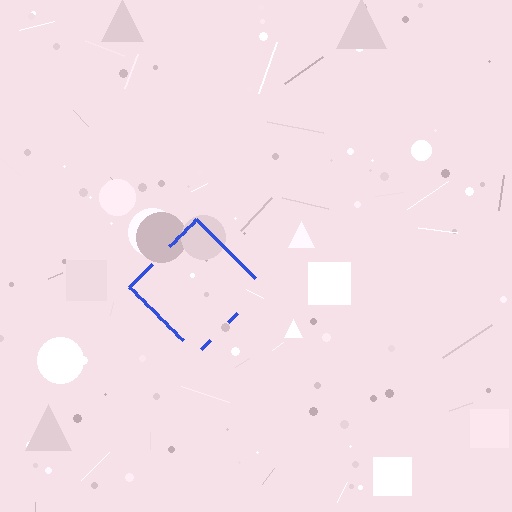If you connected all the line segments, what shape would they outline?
They would outline a diamond.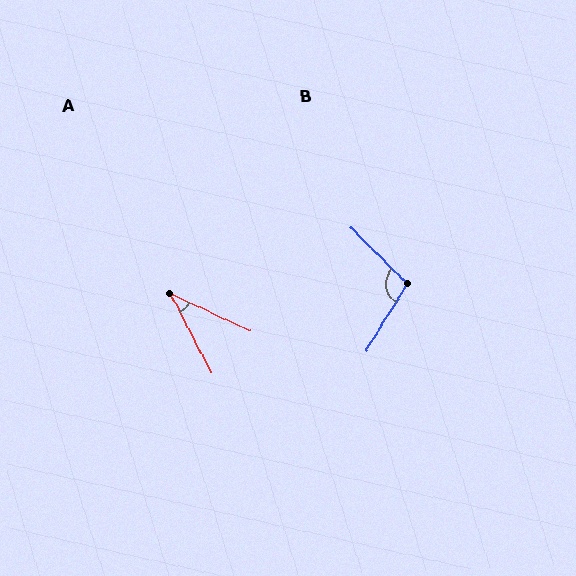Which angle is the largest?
B, at approximately 103 degrees.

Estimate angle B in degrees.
Approximately 103 degrees.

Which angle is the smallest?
A, at approximately 38 degrees.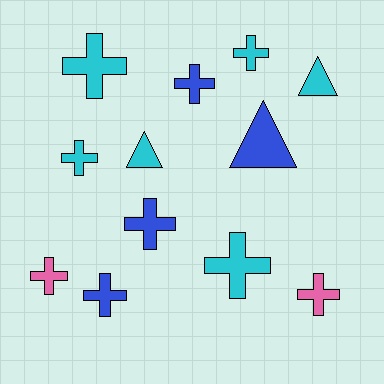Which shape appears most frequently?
Cross, with 9 objects.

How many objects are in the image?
There are 12 objects.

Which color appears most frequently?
Cyan, with 6 objects.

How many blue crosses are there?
There are 3 blue crosses.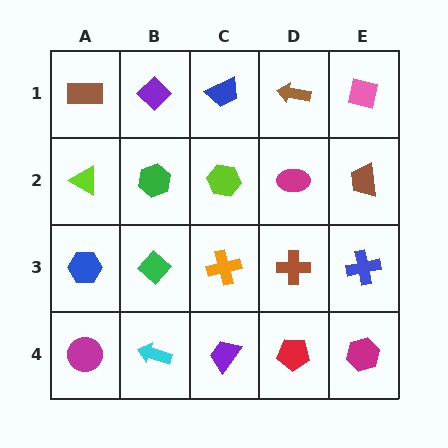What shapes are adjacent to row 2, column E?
A pink square (row 1, column E), a blue cross (row 3, column E), a magenta ellipse (row 2, column D).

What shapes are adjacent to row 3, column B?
A green hexagon (row 2, column B), a cyan arrow (row 4, column B), a blue hexagon (row 3, column A), an orange cross (row 3, column C).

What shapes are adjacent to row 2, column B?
A purple diamond (row 1, column B), a green diamond (row 3, column B), a lime triangle (row 2, column A), a lime hexagon (row 2, column C).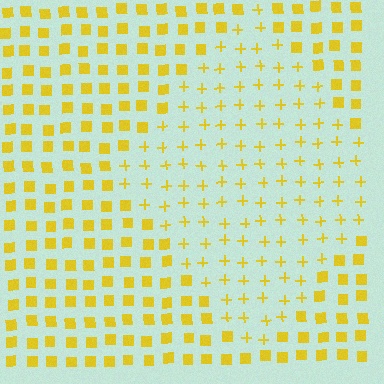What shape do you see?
I see a diamond.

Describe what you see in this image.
The image is filled with small yellow elements arranged in a uniform grid. A diamond-shaped region contains plus signs, while the surrounding area contains squares. The boundary is defined purely by the change in element shape.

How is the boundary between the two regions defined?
The boundary is defined by a change in element shape: plus signs inside vs. squares outside. All elements share the same color and spacing.